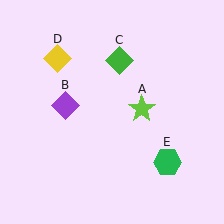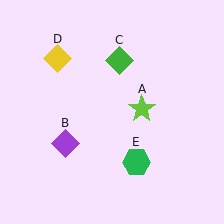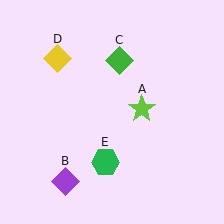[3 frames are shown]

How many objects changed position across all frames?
2 objects changed position: purple diamond (object B), green hexagon (object E).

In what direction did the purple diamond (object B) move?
The purple diamond (object B) moved down.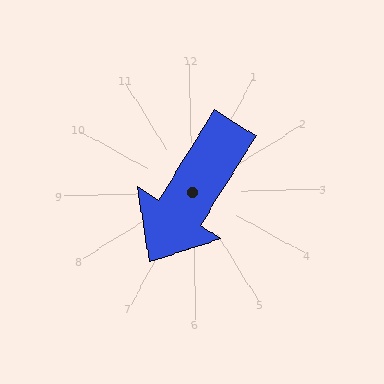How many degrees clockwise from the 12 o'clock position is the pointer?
Approximately 213 degrees.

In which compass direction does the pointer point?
Southwest.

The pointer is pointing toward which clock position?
Roughly 7 o'clock.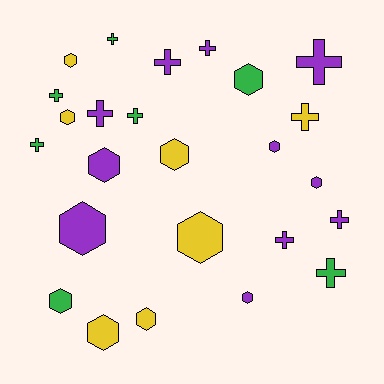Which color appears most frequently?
Purple, with 11 objects.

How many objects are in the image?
There are 25 objects.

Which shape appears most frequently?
Hexagon, with 13 objects.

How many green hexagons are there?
There are 2 green hexagons.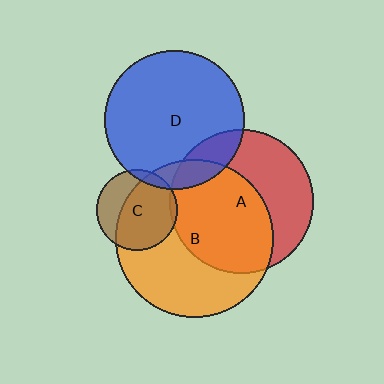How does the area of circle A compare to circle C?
Approximately 3.2 times.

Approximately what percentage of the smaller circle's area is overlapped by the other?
Approximately 15%.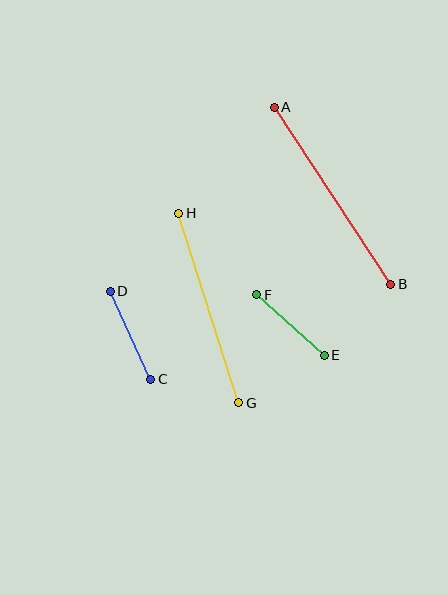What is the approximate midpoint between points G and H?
The midpoint is at approximately (209, 308) pixels.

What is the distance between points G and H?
The distance is approximately 199 pixels.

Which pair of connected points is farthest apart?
Points A and B are farthest apart.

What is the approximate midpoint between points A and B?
The midpoint is at approximately (333, 196) pixels.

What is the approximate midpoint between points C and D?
The midpoint is at approximately (131, 335) pixels.